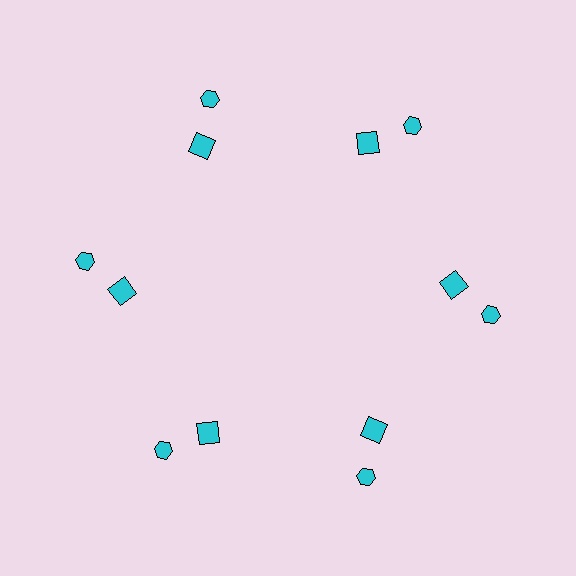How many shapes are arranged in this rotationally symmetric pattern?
There are 12 shapes, arranged in 6 groups of 2.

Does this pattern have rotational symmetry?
Yes, this pattern has 6-fold rotational symmetry. It looks the same after rotating 60 degrees around the center.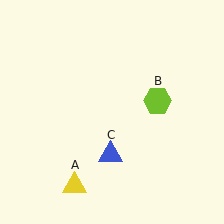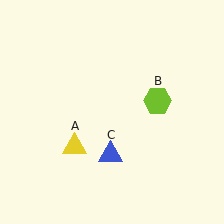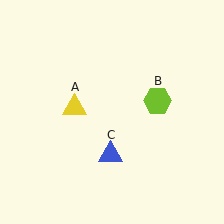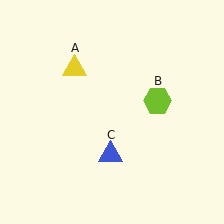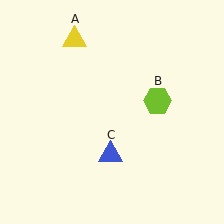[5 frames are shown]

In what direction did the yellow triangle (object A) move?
The yellow triangle (object A) moved up.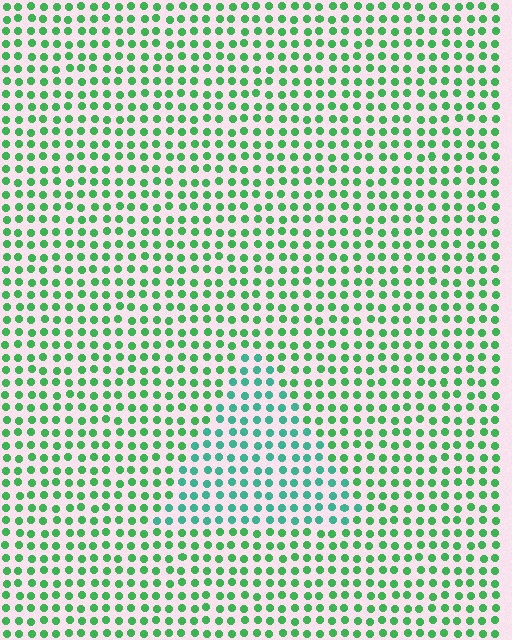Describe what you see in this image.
The image is filled with small green elements in a uniform arrangement. A triangle-shaped region is visible where the elements are tinted to a slightly different hue, forming a subtle color boundary.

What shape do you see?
I see a triangle.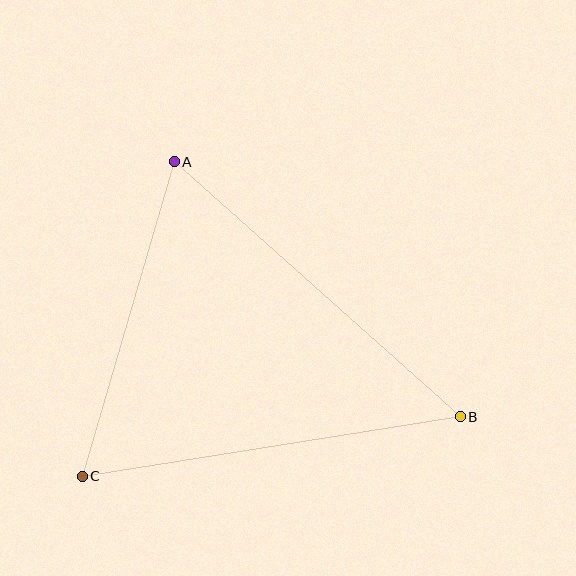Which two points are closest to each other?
Points A and C are closest to each other.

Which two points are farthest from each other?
Points A and B are farthest from each other.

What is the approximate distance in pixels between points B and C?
The distance between B and C is approximately 383 pixels.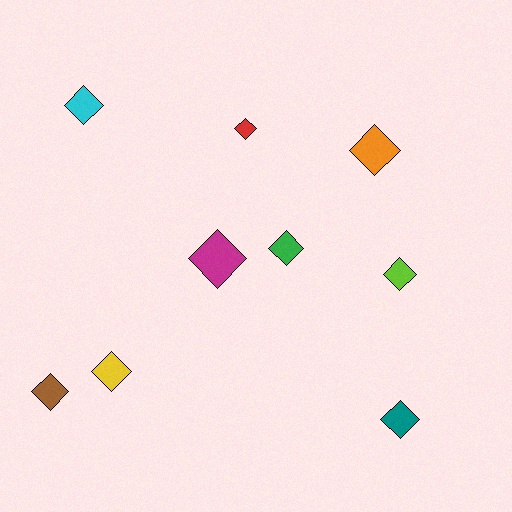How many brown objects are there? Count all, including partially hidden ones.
There is 1 brown object.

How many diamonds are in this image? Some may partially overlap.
There are 9 diamonds.